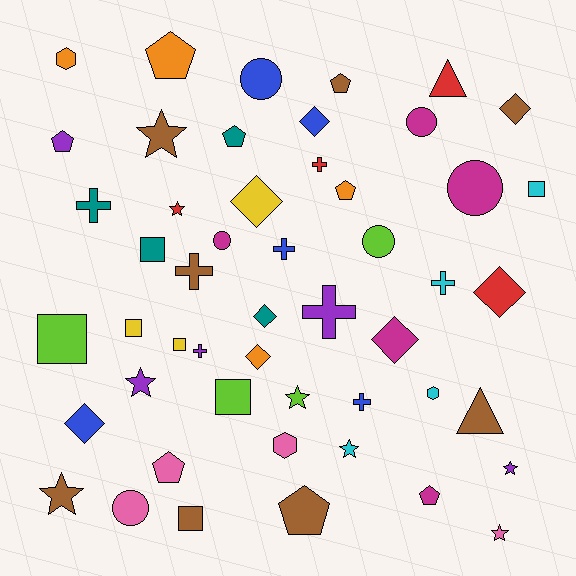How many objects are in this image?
There are 50 objects.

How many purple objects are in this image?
There are 5 purple objects.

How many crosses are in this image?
There are 8 crosses.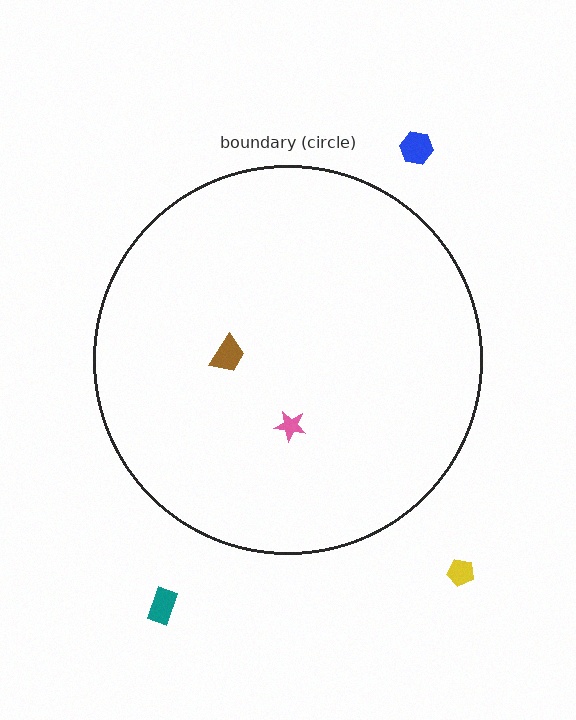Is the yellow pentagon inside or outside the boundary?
Outside.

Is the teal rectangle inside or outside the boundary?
Outside.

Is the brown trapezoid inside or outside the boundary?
Inside.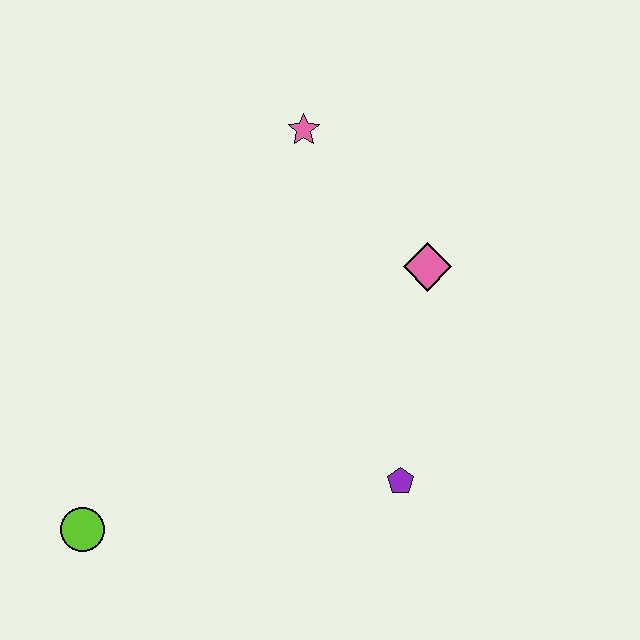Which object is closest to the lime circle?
The purple pentagon is closest to the lime circle.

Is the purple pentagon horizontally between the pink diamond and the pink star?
Yes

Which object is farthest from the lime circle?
The pink star is farthest from the lime circle.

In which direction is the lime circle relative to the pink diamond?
The lime circle is to the left of the pink diamond.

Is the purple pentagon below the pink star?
Yes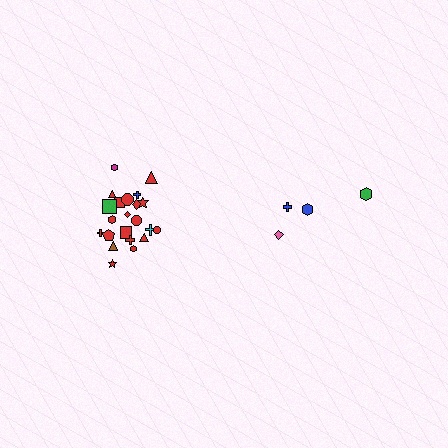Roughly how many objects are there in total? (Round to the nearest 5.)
Roughly 25 objects in total.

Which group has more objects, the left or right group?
The left group.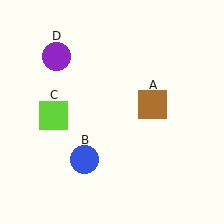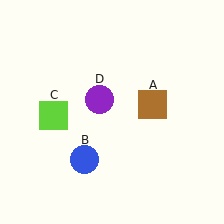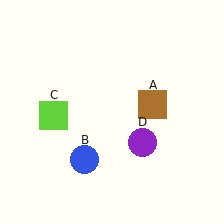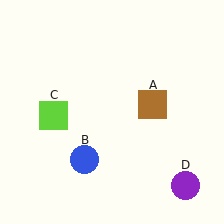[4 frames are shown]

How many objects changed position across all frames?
1 object changed position: purple circle (object D).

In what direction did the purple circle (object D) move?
The purple circle (object D) moved down and to the right.